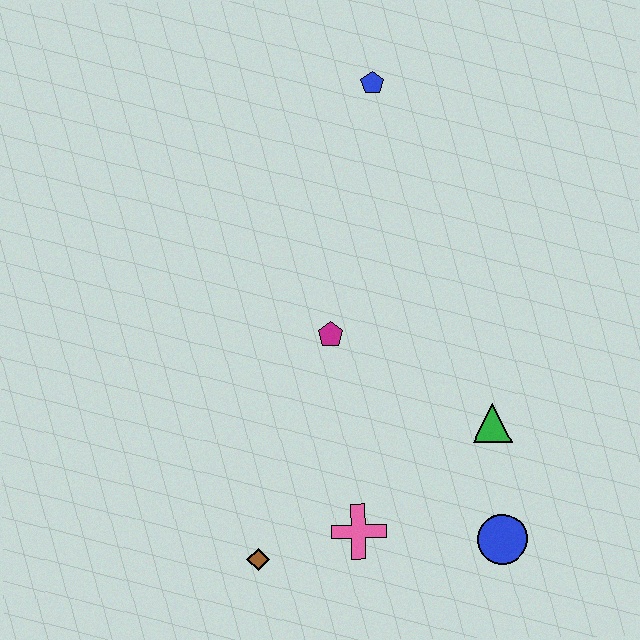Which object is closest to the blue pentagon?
The magenta pentagon is closest to the blue pentagon.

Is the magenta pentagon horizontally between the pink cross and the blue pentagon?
No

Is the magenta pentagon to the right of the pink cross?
No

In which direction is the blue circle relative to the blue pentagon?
The blue circle is below the blue pentagon.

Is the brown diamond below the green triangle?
Yes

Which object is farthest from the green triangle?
The blue pentagon is farthest from the green triangle.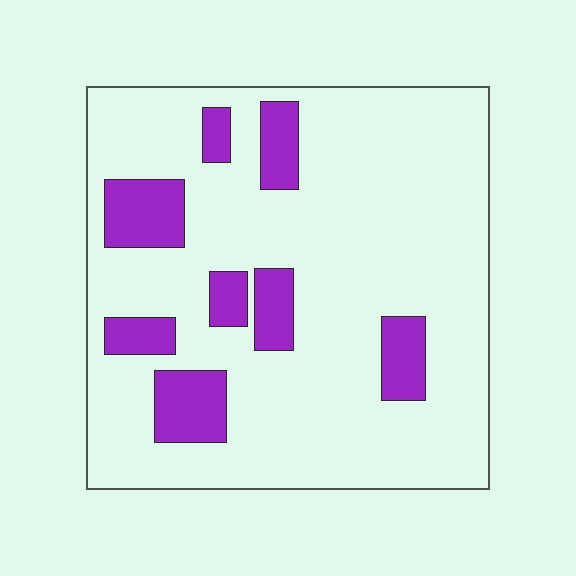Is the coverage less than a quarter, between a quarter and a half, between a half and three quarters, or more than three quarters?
Less than a quarter.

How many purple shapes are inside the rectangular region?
8.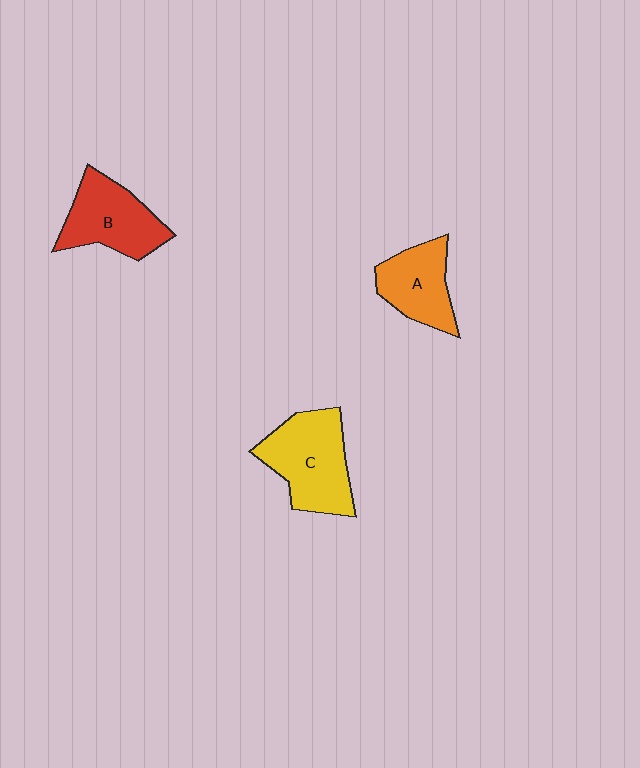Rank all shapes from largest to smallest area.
From largest to smallest: C (yellow), B (red), A (orange).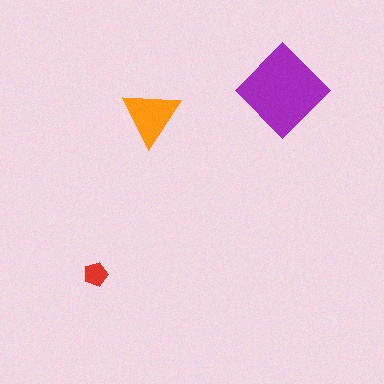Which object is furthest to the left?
The red pentagon is leftmost.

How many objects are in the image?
There are 3 objects in the image.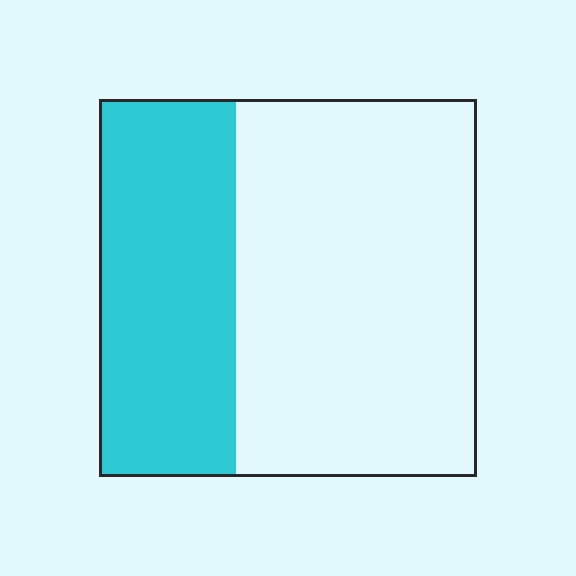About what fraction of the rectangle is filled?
About three eighths (3/8).